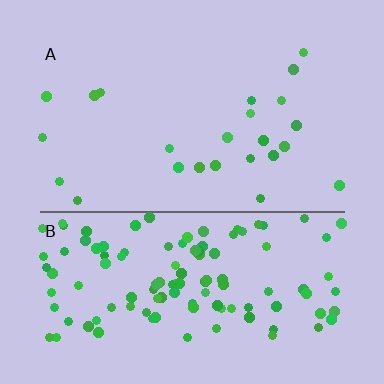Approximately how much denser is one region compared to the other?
Approximately 5.0× — region B over region A.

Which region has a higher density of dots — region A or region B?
B (the bottom).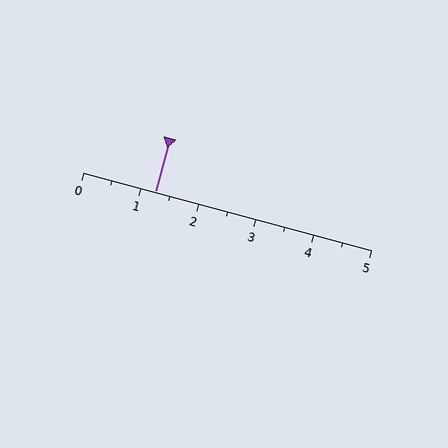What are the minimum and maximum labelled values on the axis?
The axis runs from 0 to 5.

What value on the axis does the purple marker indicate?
The marker indicates approximately 1.2.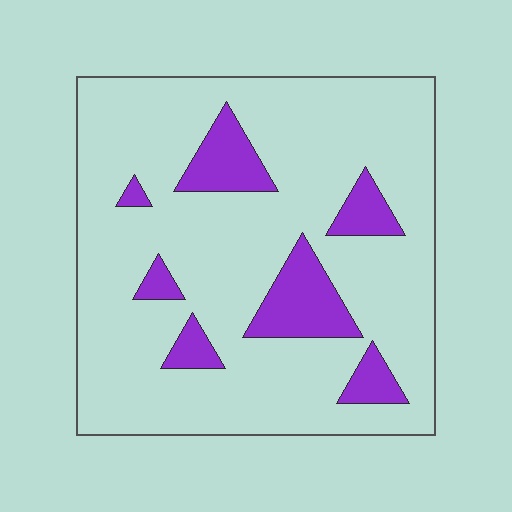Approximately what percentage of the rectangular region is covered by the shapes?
Approximately 15%.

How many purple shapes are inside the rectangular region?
7.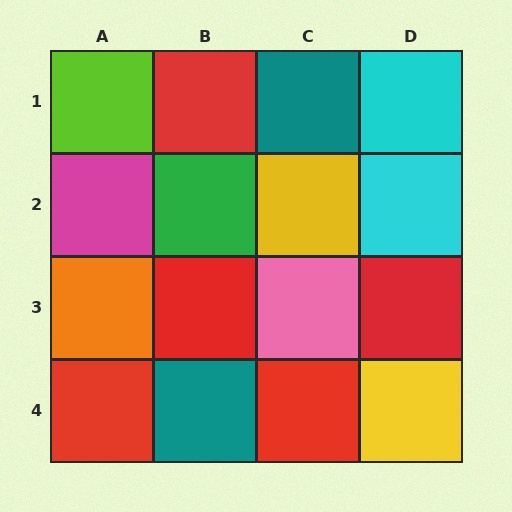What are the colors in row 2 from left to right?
Magenta, green, yellow, cyan.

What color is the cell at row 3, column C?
Pink.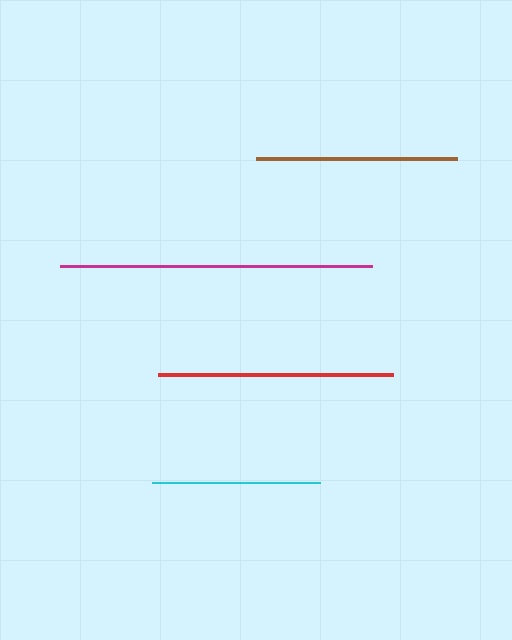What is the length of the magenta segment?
The magenta segment is approximately 312 pixels long.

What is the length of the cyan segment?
The cyan segment is approximately 167 pixels long.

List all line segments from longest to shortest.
From longest to shortest: magenta, red, brown, cyan.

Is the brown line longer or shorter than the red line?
The red line is longer than the brown line.